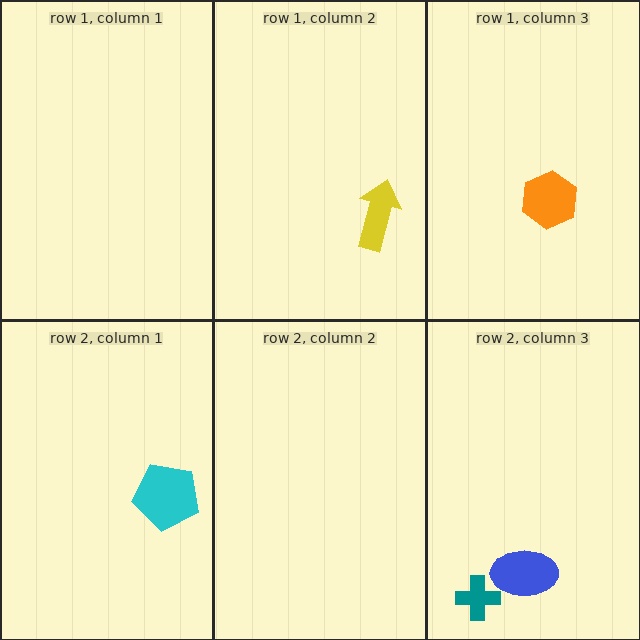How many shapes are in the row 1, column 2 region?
1.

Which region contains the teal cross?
The row 2, column 3 region.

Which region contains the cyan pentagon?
The row 2, column 1 region.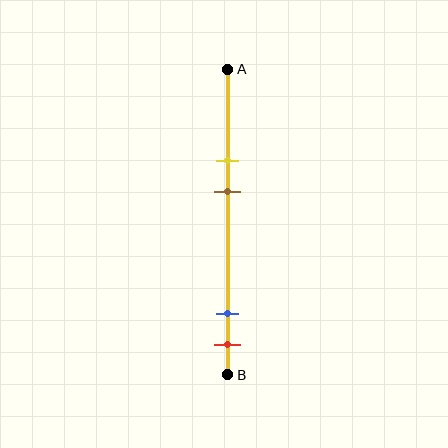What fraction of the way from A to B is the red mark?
The red mark is approximately 90% (0.9) of the way from A to B.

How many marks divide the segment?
There are 4 marks dividing the segment.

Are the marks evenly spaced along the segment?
No, the marks are not evenly spaced.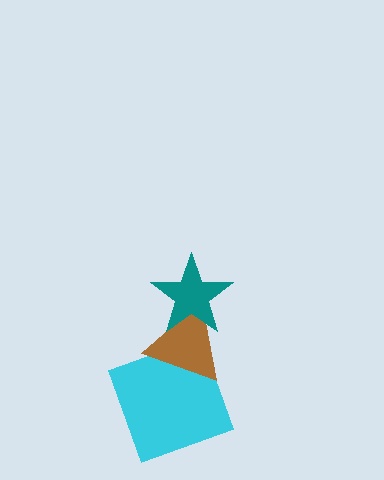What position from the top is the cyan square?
The cyan square is 3rd from the top.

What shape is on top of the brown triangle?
The teal star is on top of the brown triangle.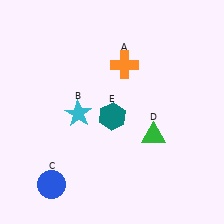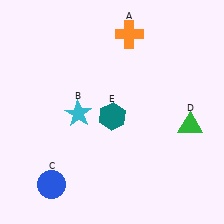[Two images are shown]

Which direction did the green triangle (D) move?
The green triangle (D) moved right.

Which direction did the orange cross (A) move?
The orange cross (A) moved up.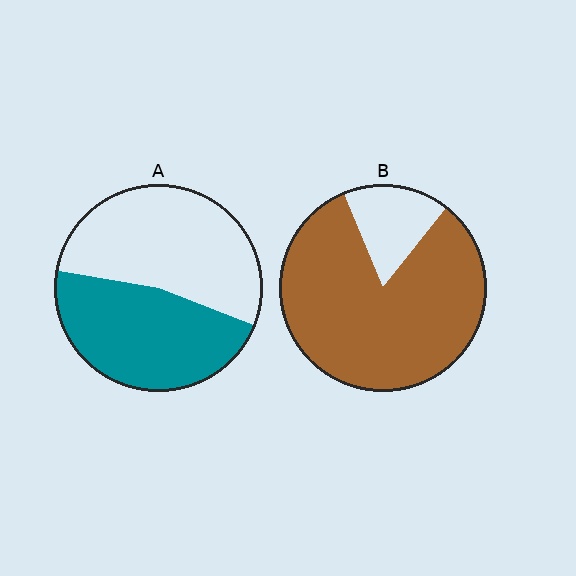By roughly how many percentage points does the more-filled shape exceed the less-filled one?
By roughly 35 percentage points (B over A).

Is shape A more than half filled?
Roughly half.